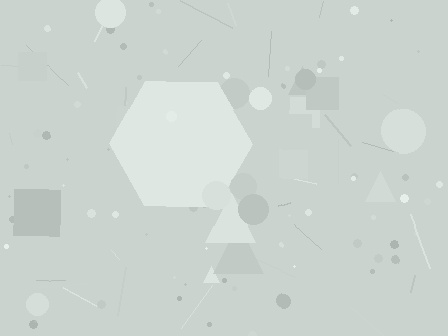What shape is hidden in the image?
A hexagon is hidden in the image.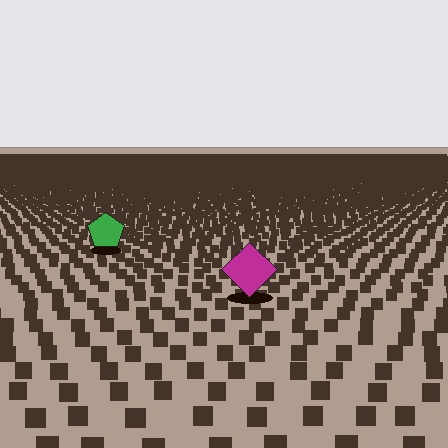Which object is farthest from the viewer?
The green pentagon is farthest from the viewer. It appears smaller and the ground texture around it is denser.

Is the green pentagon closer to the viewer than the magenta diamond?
No. The magenta diamond is closer — you can tell from the texture gradient: the ground texture is coarser near it.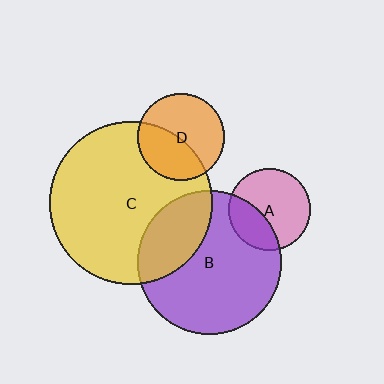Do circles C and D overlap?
Yes.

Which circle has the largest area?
Circle C (yellow).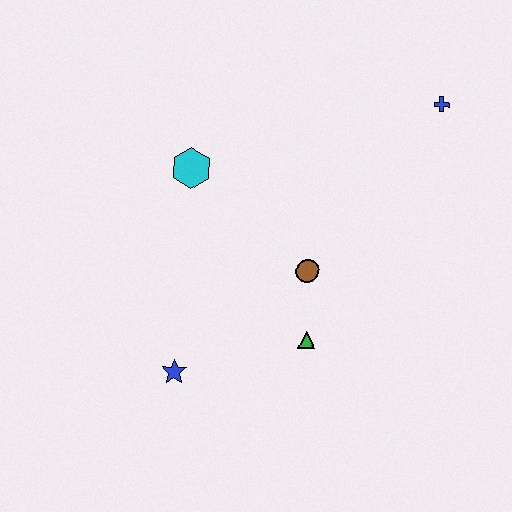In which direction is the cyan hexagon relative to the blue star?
The cyan hexagon is above the blue star.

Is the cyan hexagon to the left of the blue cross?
Yes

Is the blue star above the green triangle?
No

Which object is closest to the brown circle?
The green triangle is closest to the brown circle.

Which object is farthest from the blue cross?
The blue star is farthest from the blue cross.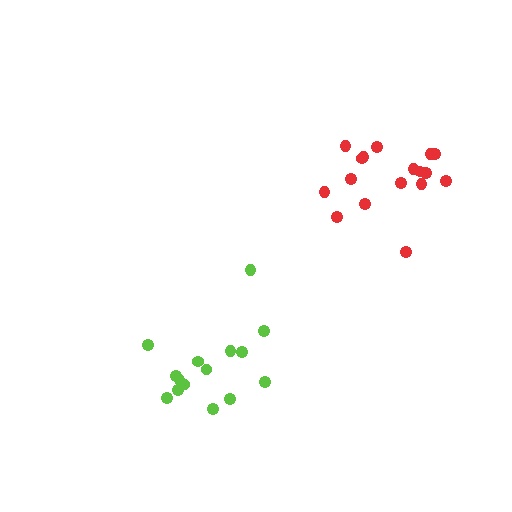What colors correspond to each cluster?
The clusters are colored: red, lime.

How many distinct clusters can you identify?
There are 2 distinct clusters.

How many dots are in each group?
Group 1: 17 dots, Group 2: 15 dots (32 total).